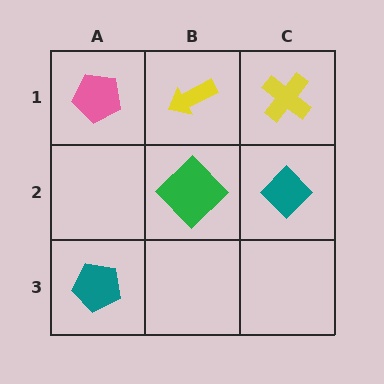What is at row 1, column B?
A yellow arrow.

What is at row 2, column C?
A teal diamond.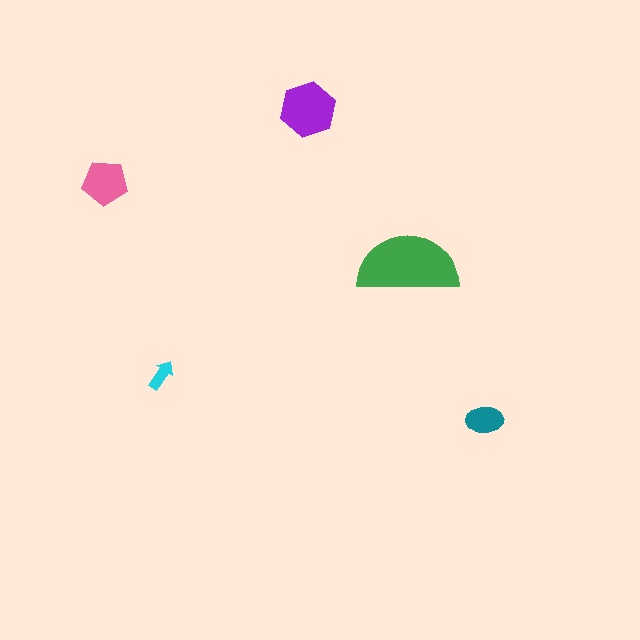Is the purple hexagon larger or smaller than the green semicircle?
Smaller.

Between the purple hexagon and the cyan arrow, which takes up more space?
The purple hexagon.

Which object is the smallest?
The cyan arrow.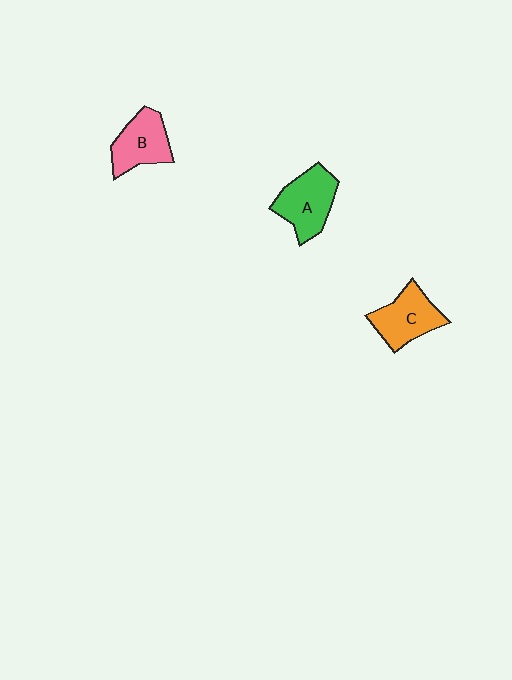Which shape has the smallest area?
Shape B (pink).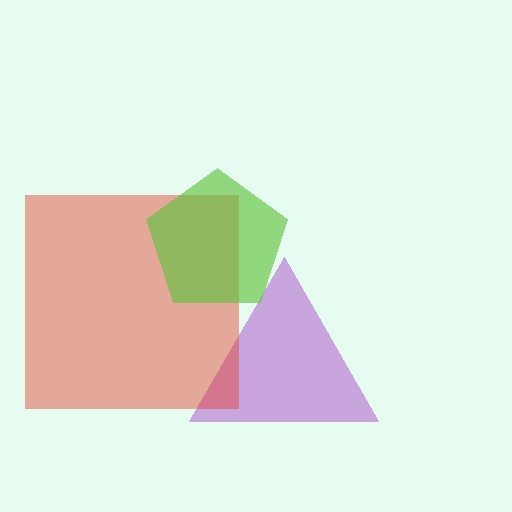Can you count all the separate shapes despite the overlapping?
Yes, there are 3 separate shapes.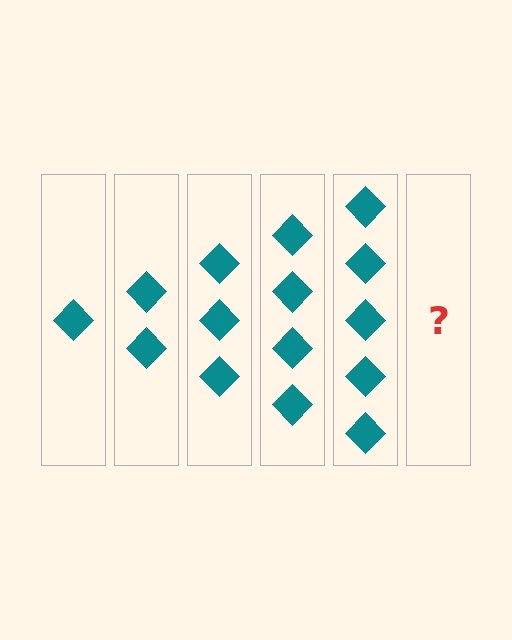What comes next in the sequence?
The next element should be 6 diamonds.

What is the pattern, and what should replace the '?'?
The pattern is that each step adds one more diamond. The '?' should be 6 diamonds.